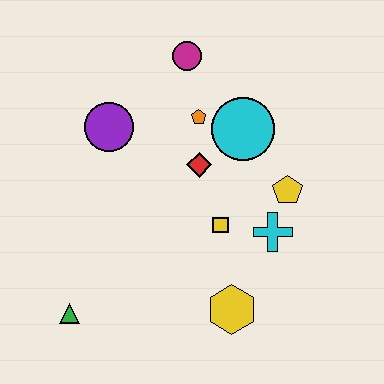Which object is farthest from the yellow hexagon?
The magenta circle is farthest from the yellow hexagon.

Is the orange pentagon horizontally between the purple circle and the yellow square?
Yes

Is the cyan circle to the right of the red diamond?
Yes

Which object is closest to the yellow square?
The cyan cross is closest to the yellow square.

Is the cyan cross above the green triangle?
Yes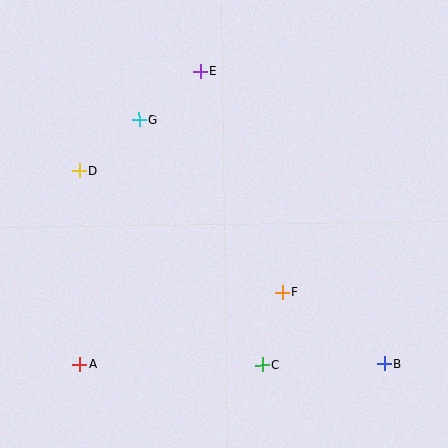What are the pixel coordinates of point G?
Point G is at (139, 120).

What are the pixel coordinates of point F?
Point F is at (282, 293).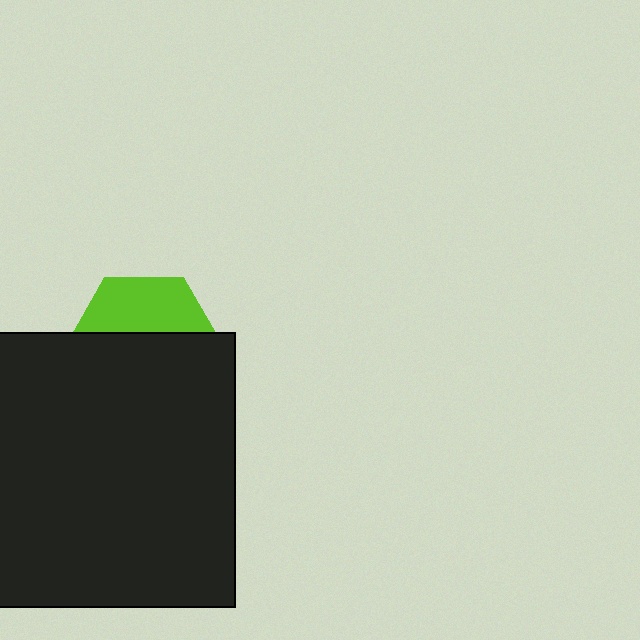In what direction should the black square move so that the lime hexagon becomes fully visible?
The black square should move down. That is the shortest direction to clear the overlap and leave the lime hexagon fully visible.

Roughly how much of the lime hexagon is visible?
A small part of it is visible (roughly 36%).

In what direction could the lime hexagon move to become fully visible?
The lime hexagon could move up. That would shift it out from behind the black square entirely.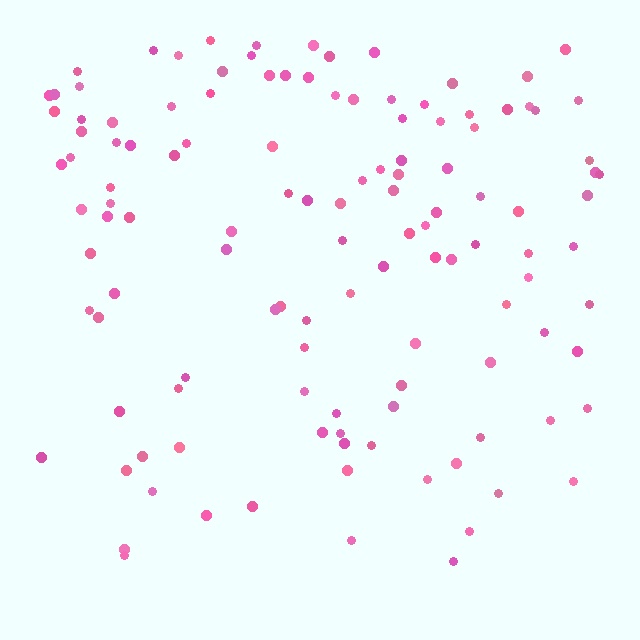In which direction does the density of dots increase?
From bottom to top, with the top side densest.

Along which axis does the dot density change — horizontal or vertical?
Vertical.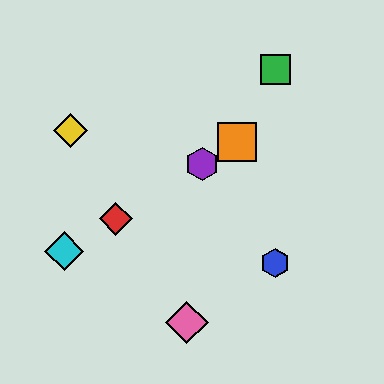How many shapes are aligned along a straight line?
4 shapes (the red diamond, the purple hexagon, the orange square, the cyan diamond) are aligned along a straight line.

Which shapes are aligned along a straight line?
The red diamond, the purple hexagon, the orange square, the cyan diamond are aligned along a straight line.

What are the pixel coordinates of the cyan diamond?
The cyan diamond is at (64, 251).